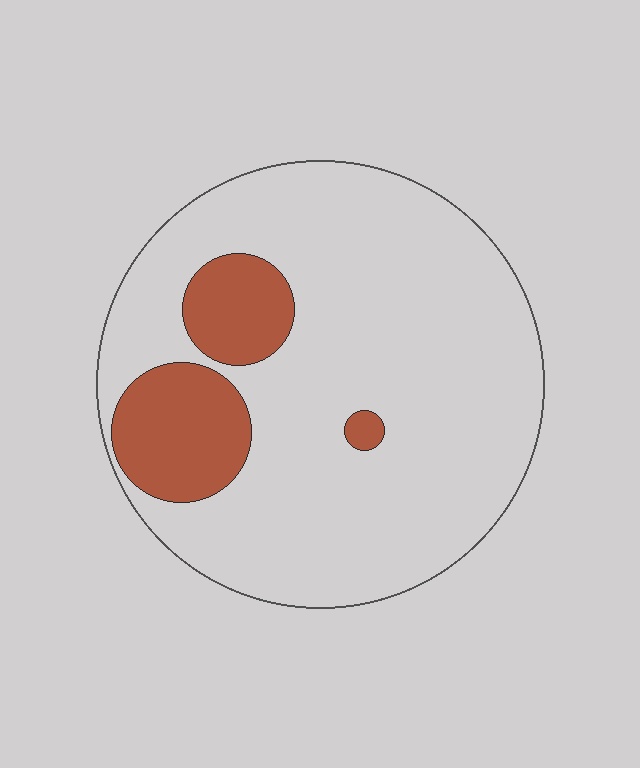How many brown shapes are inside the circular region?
3.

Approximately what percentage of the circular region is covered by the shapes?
Approximately 15%.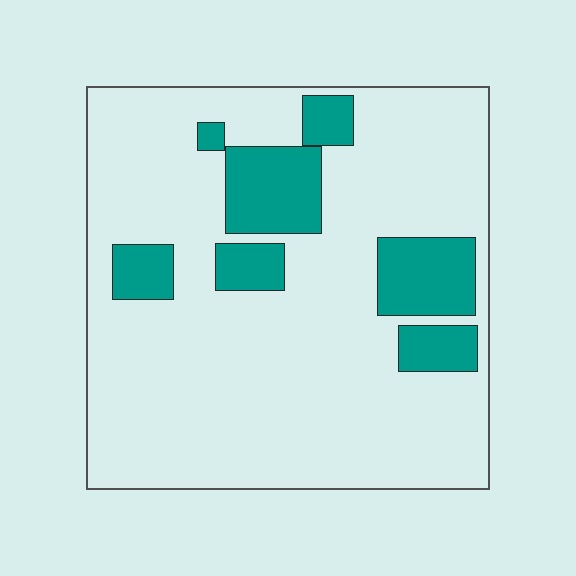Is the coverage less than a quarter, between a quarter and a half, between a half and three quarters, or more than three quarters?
Less than a quarter.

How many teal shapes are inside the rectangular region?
7.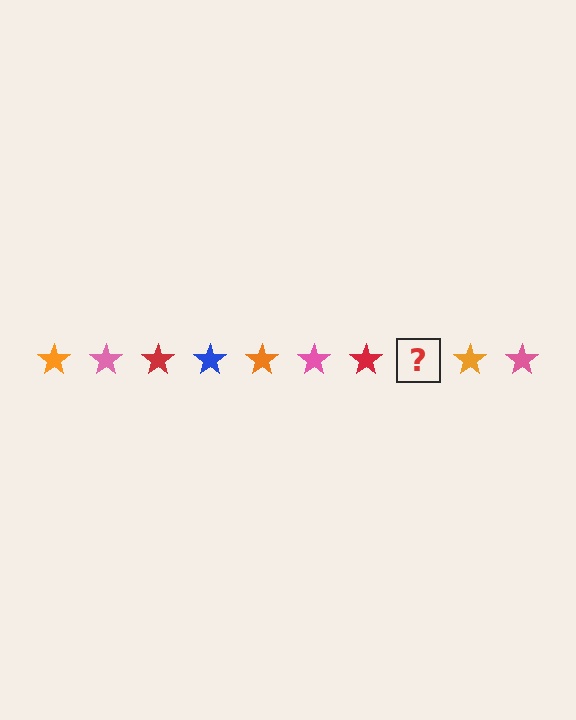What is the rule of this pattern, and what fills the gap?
The rule is that the pattern cycles through orange, pink, red, blue stars. The gap should be filled with a blue star.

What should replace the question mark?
The question mark should be replaced with a blue star.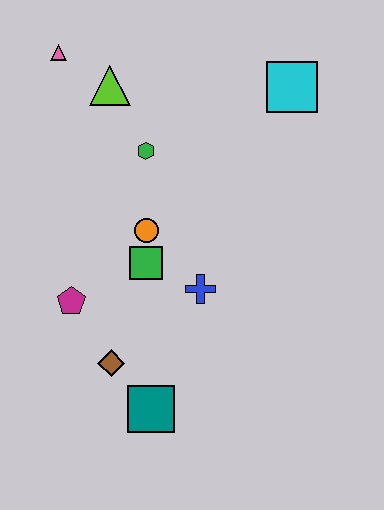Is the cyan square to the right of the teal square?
Yes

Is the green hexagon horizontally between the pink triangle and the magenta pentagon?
No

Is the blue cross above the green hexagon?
No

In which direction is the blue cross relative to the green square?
The blue cross is to the right of the green square.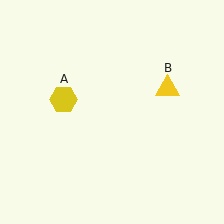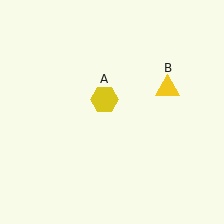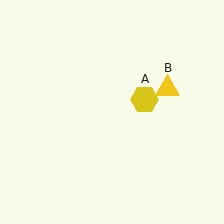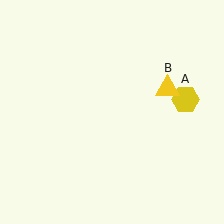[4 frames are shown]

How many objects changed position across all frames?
1 object changed position: yellow hexagon (object A).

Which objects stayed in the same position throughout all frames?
Yellow triangle (object B) remained stationary.